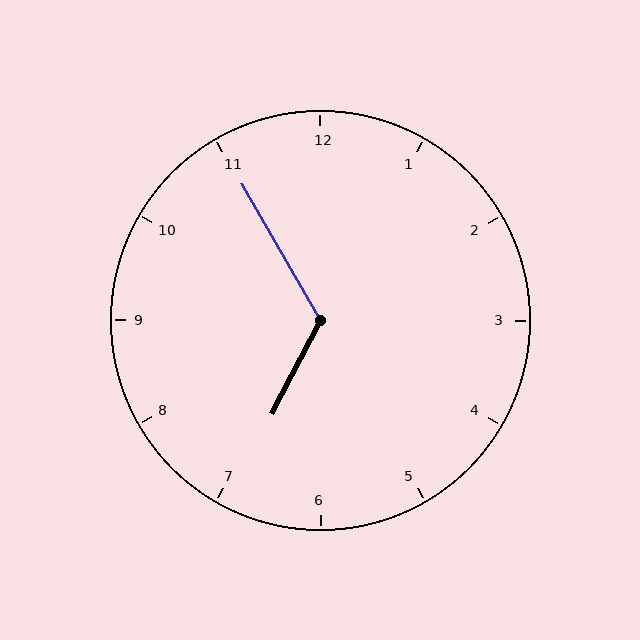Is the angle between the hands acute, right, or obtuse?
It is obtuse.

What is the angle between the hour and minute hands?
Approximately 122 degrees.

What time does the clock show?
6:55.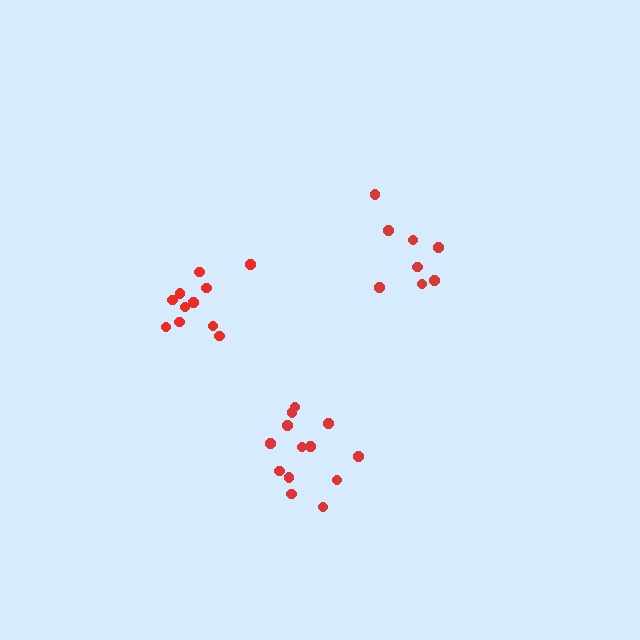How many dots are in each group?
Group 1: 8 dots, Group 2: 11 dots, Group 3: 13 dots (32 total).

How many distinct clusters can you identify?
There are 3 distinct clusters.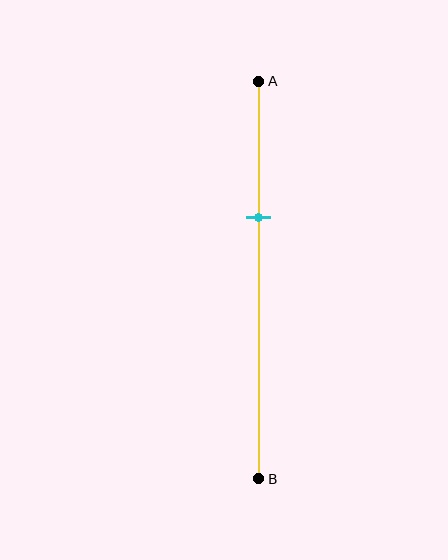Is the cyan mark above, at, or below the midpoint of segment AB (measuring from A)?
The cyan mark is above the midpoint of segment AB.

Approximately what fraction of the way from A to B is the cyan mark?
The cyan mark is approximately 35% of the way from A to B.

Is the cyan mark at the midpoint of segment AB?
No, the mark is at about 35% from A, not at the 50% midpoint.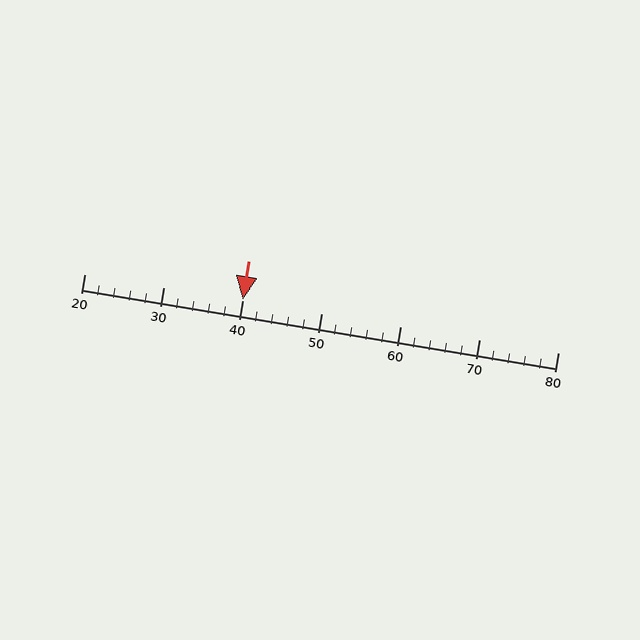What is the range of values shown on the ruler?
The ruler shows values from 20 to 80.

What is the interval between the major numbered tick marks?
The major tick marks are spaced 10 units apart.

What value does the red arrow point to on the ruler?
The red arrow points to approximately 40.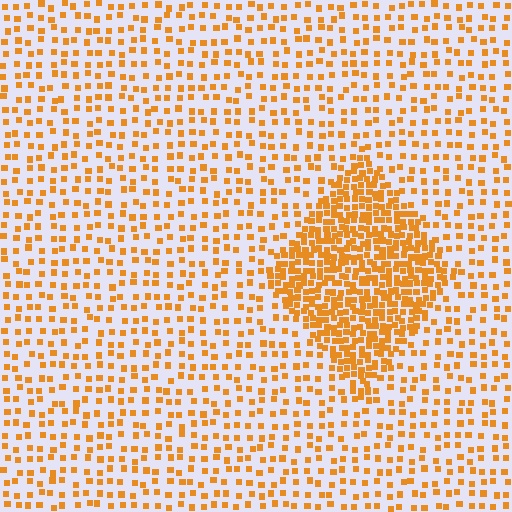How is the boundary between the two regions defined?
The boundary is defined by a change in element density (approximately 2.7x ratio). All elements are the same color, size, and shape.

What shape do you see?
I see a diamond.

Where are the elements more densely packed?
The elements are more densely packed inside the diamond boundary.